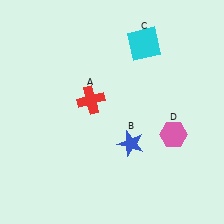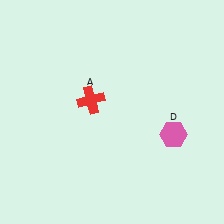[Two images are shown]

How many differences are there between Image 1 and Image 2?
There are 2 differences between the two images.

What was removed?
The cyan square (C), the blue star (B) were removed in Image 2.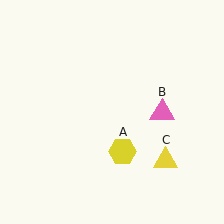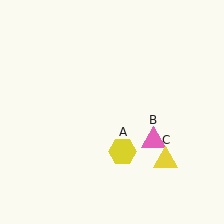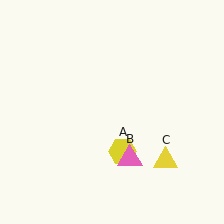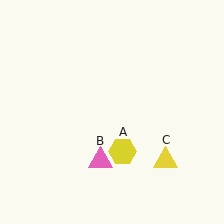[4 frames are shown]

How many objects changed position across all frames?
1 object changed position: pink triangle (object B).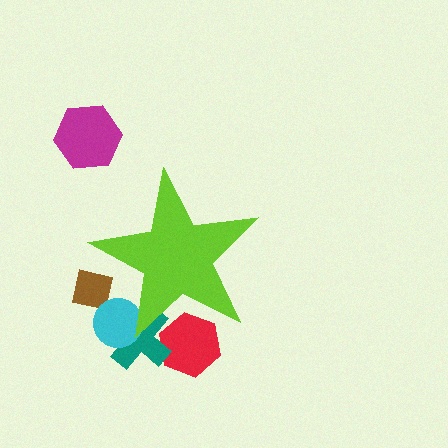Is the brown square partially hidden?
Yes, the brown square is partially hidden behind the lime star.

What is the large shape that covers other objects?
A lime star.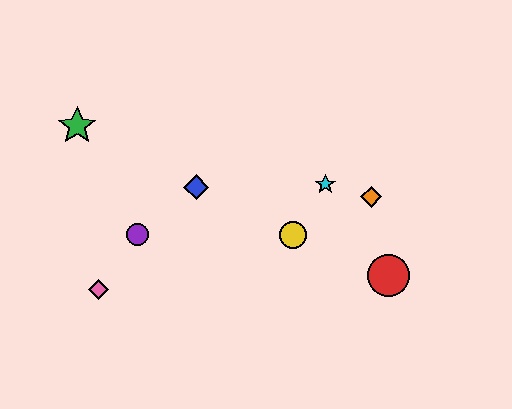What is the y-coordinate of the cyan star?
The cyan star is at y≈184.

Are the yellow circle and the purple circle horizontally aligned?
Yes, both are at y≈235.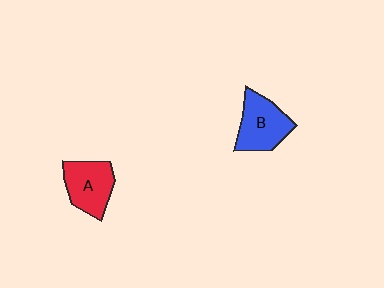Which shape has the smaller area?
Shape A (red).